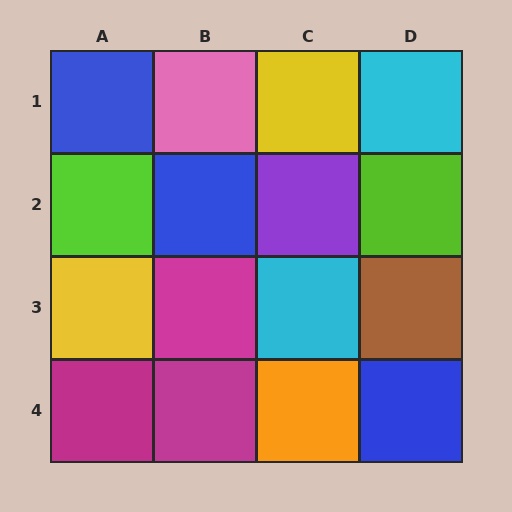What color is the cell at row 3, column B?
Magenta.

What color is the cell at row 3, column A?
Yellow.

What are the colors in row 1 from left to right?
Blue, pink, yellow, cyan.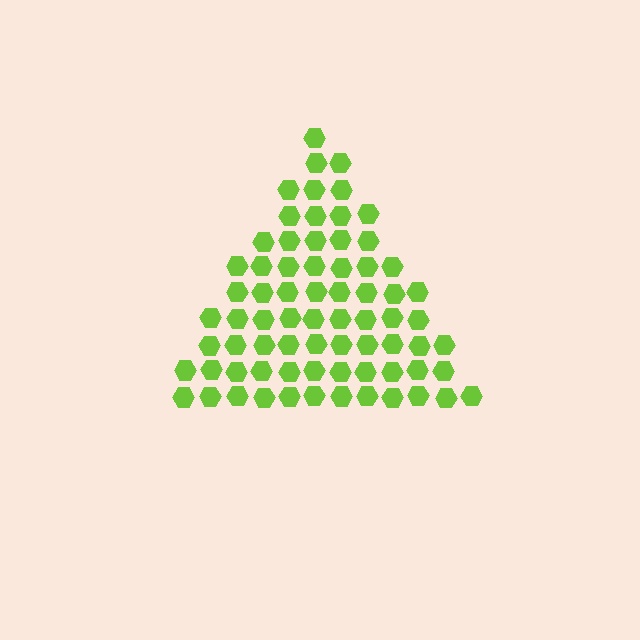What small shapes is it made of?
It is made of small hexagons.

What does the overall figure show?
The overall figure shows a triangle.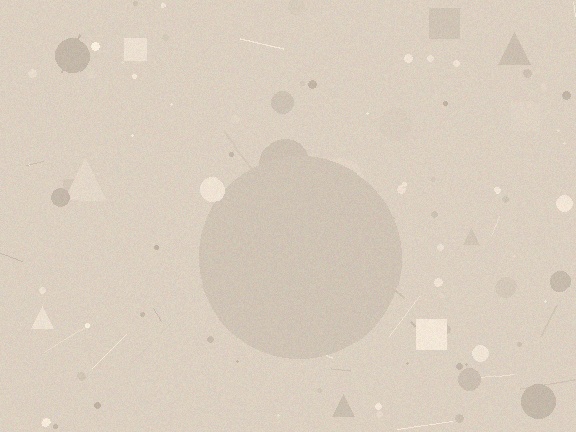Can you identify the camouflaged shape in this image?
The camouflaged shape is a circle.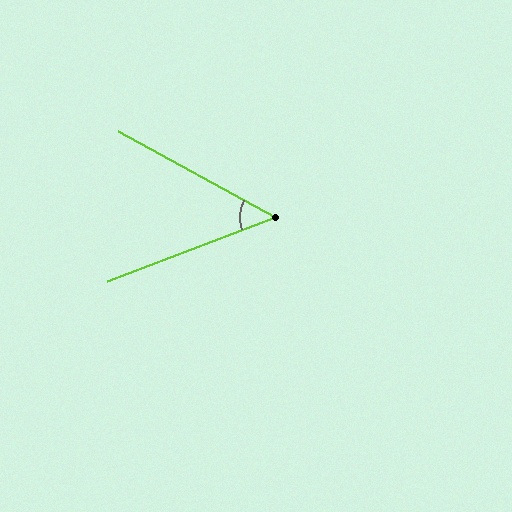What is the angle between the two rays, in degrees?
Approximately 50 degrees.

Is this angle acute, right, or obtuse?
It is acute.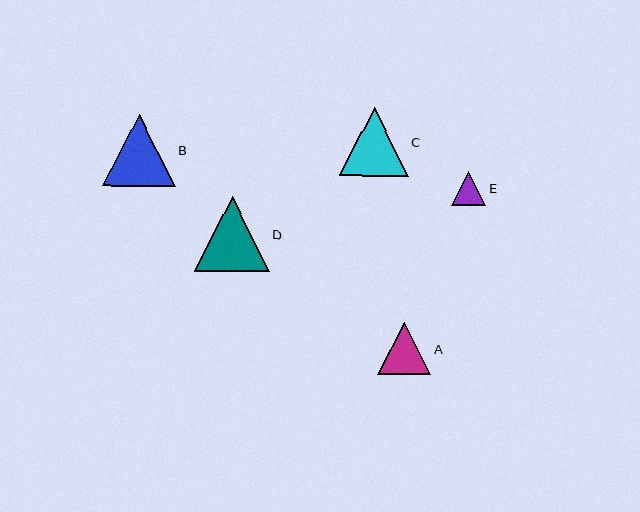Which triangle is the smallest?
Triangle E is the smallest with a size of approximately 34 pixels.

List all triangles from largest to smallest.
From largest to smallest: D, B, C, A, E.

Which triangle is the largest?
Triangle D is the largest with a size of approximately 75 pixels.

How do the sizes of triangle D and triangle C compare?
Triangle D and triangle C are approximately the same size.